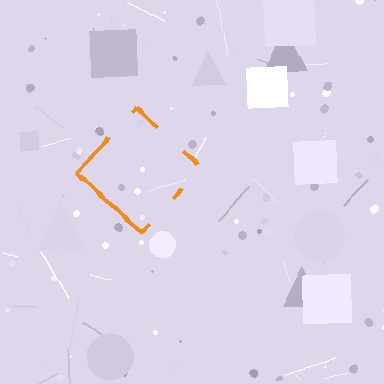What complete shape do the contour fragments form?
The contour fragments form a diamond.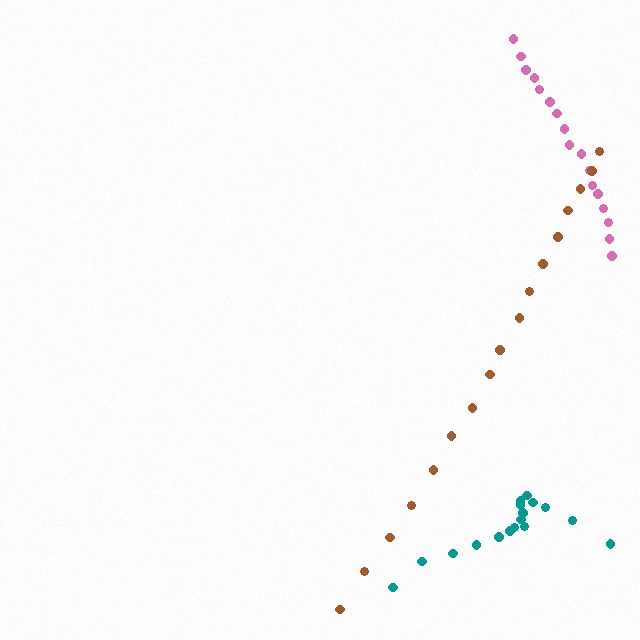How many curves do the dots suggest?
There are 3 distinct paths.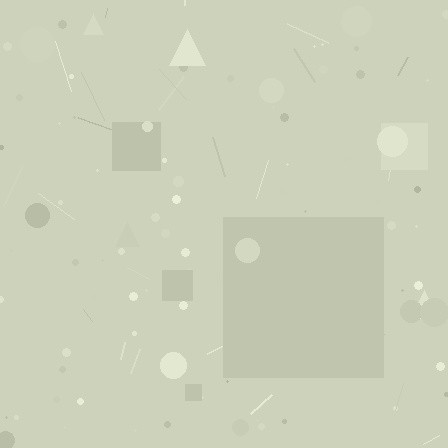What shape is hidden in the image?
A square is hidden in the image.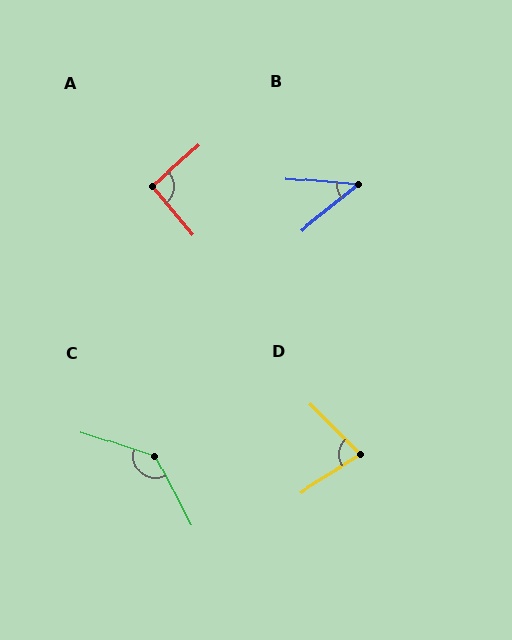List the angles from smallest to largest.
B (45°), D (77°), A (90°), C (136°).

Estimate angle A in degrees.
Approximately 90 degrees.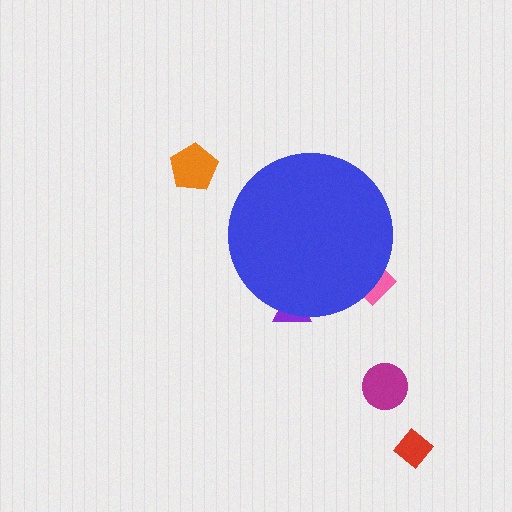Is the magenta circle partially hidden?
No, the magenta circle is fully visible.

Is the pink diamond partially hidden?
Yes, the pink diamond is partially hidden behind the blue circle.